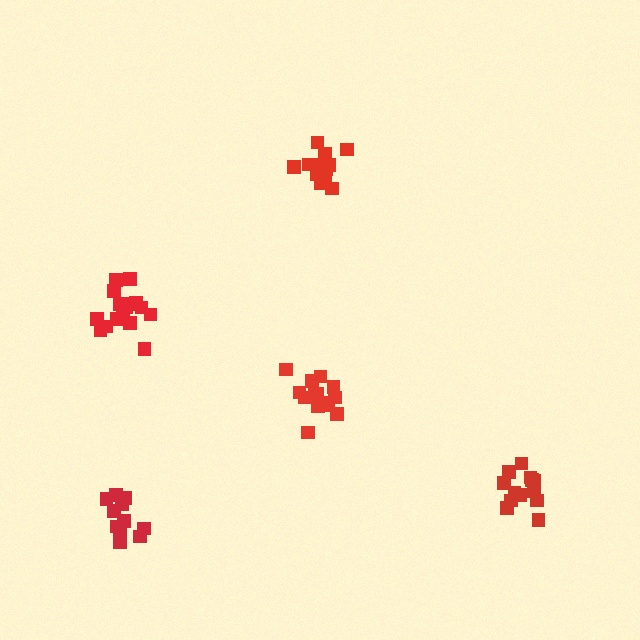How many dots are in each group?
Group 1: 11 dots, Group 2: 12 dots, Group 3: 14 dots, Group 4: 17 dots, Group 5: 15 dots (69 total).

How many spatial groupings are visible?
There are 5 spatial groupings.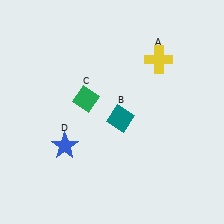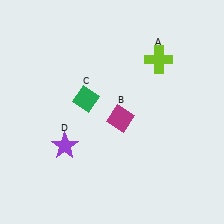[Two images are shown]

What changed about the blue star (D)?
In Image 1, D is blue. In Image 2, it changed to purple.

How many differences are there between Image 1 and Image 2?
There are 3 differences between the two images.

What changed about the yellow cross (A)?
In Image 1, A is yellow. In Image 2, it changed to lime.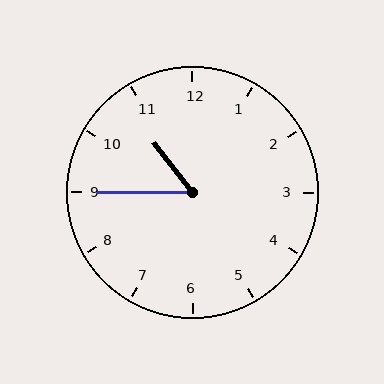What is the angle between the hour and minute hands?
Approximately 52 degrees.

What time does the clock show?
10:45.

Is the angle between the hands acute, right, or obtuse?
It is acute.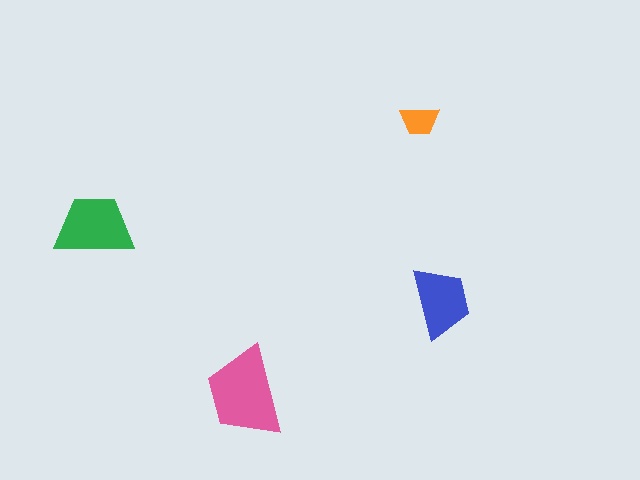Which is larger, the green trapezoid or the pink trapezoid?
The pink one.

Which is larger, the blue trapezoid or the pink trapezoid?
The pink one.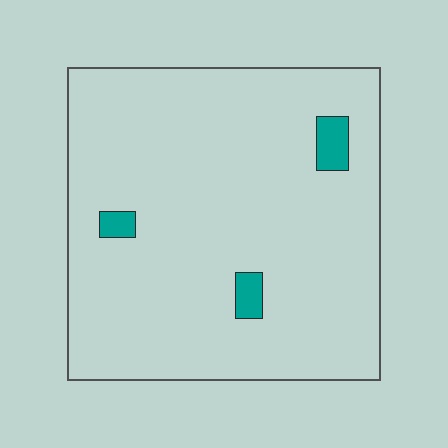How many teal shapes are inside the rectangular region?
3.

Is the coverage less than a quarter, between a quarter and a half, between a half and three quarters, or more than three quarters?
Less than a quarter.